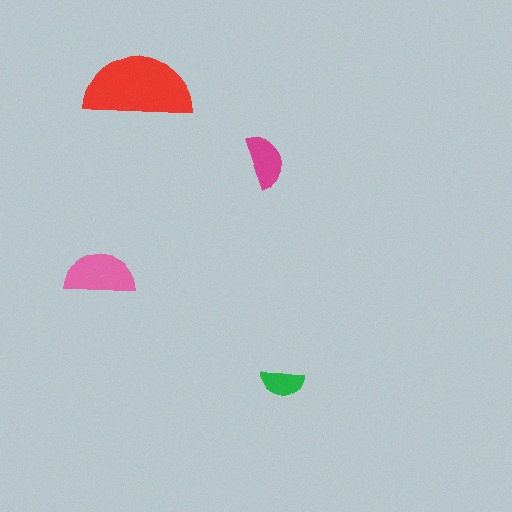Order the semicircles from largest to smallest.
the red one, the pink one, the magenta one, the green one.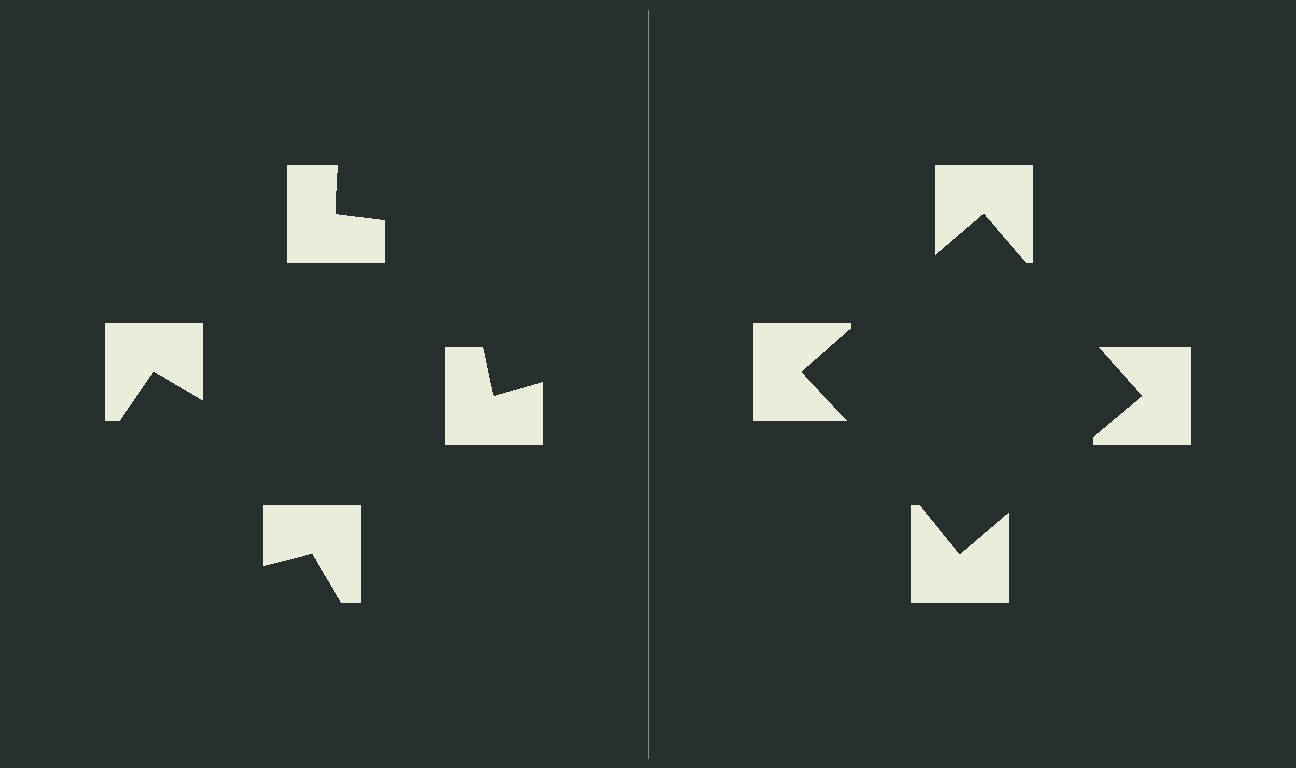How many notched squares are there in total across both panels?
8 — 4 on each side.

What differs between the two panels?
The notched squares are positioned identically on both sides; only the wedge orientations differ. On the right they align to a square; on the left they are misaligned.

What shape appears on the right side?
An illusory square.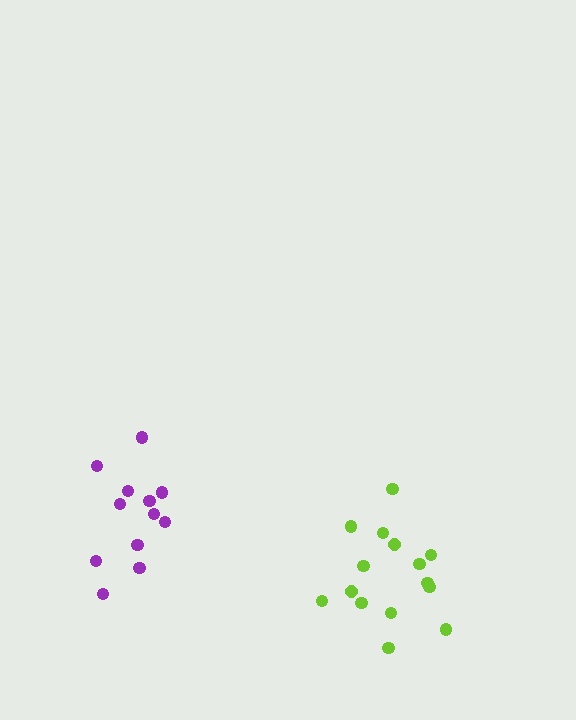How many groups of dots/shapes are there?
There are 2 groups.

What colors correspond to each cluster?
The clusters are colored: lime, purple.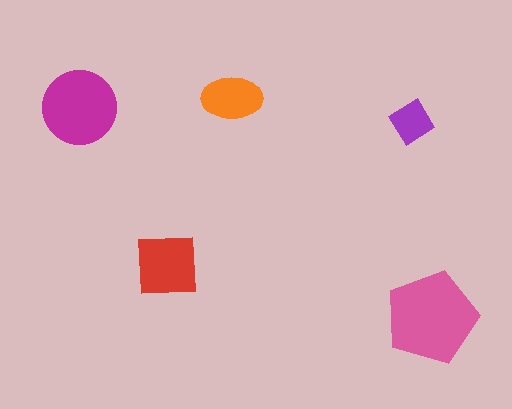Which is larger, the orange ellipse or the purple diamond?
The orange ellipse.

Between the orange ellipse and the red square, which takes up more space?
The red square.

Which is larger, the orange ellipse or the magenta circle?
The magenta circle.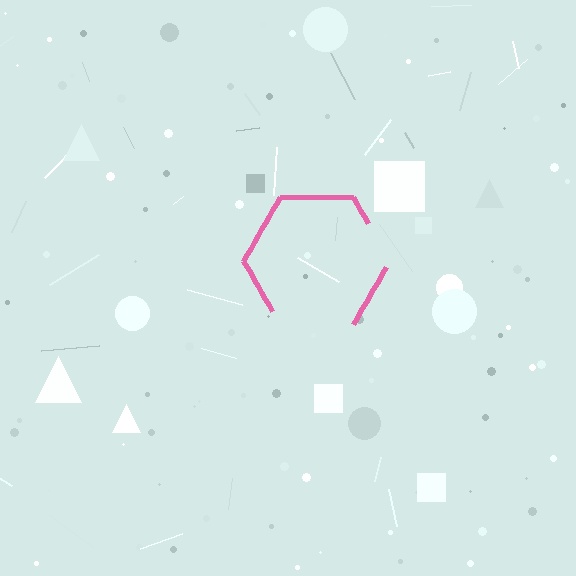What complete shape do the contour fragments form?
The contour fragments form a hexagon.